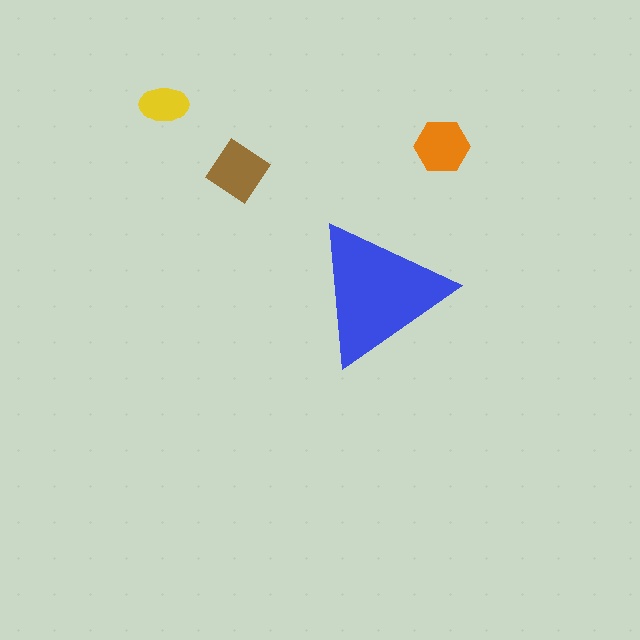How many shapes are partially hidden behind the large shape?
0 shapes are partially hidden.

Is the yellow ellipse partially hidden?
No, the yellow ellipse is fully visible.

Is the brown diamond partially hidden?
No, the brown diamond is fully visible.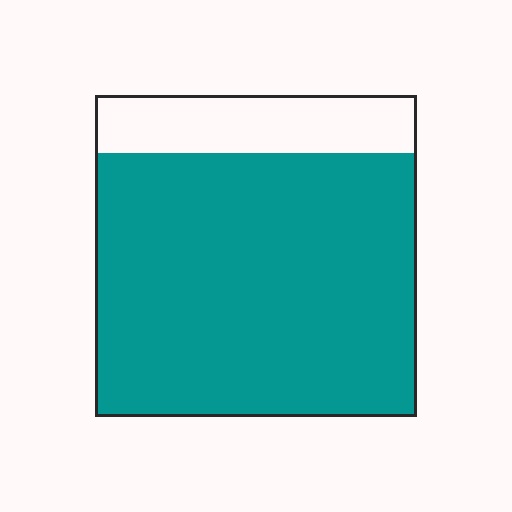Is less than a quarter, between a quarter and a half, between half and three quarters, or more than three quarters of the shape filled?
More than three quarters.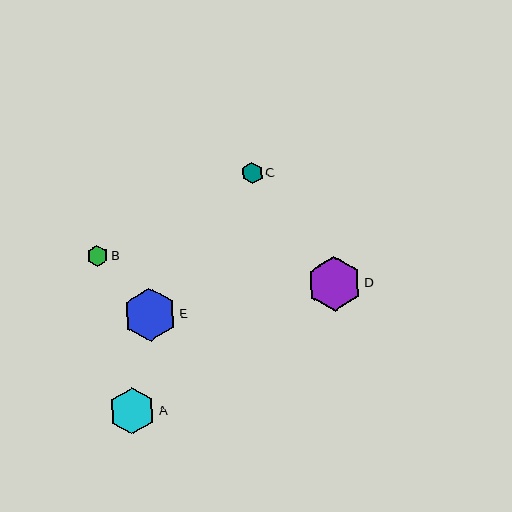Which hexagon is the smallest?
Hexagon C is the smallest with a size of approximately 21 pixels.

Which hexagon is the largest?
Hexagon D is the largest with a size of approximately 55 pixels.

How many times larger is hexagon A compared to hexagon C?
Hexagon A is approximately 2.2 times the size of hexagon C.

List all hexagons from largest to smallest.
From largest to smallest: D, E, A, B, C.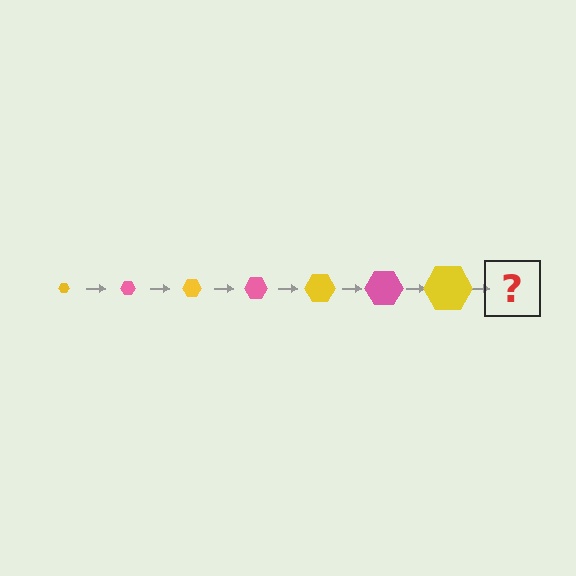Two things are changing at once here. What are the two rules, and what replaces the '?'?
The two rules are that the hexagon grows larger each step and the color cycles through yellow and pink. The '?' should be a pink hexagon, larger than the previous one.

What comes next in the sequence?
The next element should be a pink hexagon, larger than the previous one.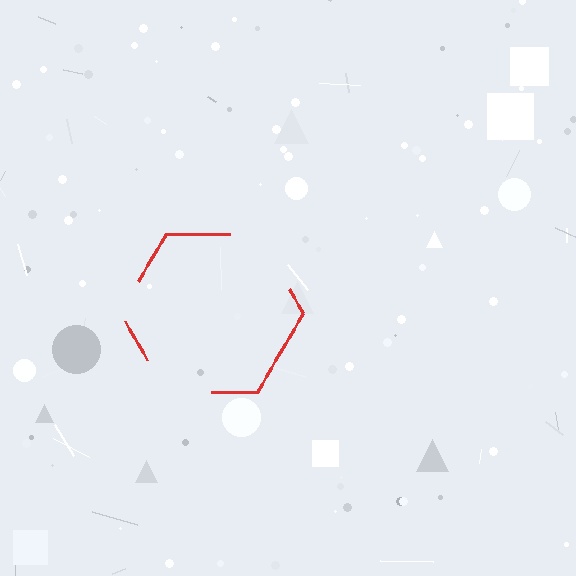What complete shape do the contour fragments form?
The contour fragments form a hexagon.